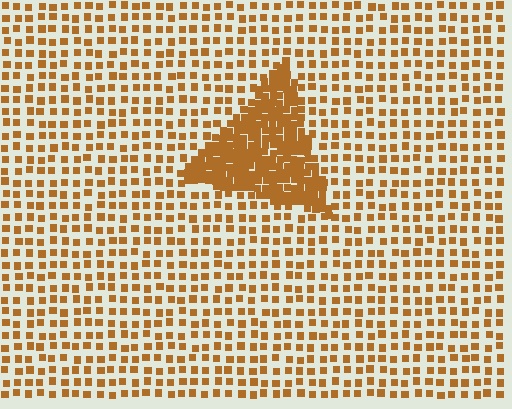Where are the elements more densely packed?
The elements are more densely packed inside the triangle boundary.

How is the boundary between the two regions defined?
The boundary is defined by a change in element density (approximately 2.8x ratio). All elements are the same color, size, and shape.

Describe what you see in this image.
The image contains small brown elements arranged at two different densities. A triangle-shaped region is visible where the elements are more densely packed than the surrounding area.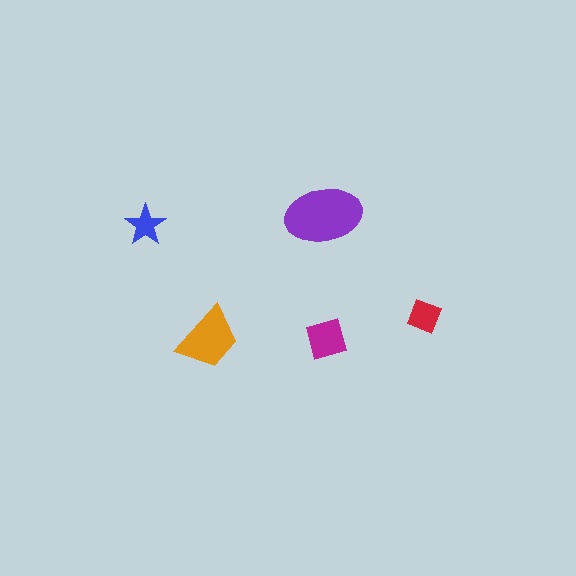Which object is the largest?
The purple ellipse.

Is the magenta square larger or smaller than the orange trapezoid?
Smaller.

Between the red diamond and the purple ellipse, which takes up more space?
The purple ellipse.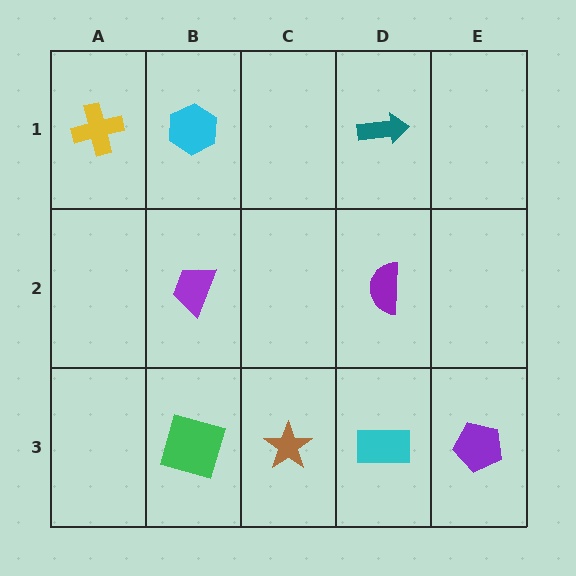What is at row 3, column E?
A purple pentagon.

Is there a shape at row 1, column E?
No, that cell is empty.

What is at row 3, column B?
A green square.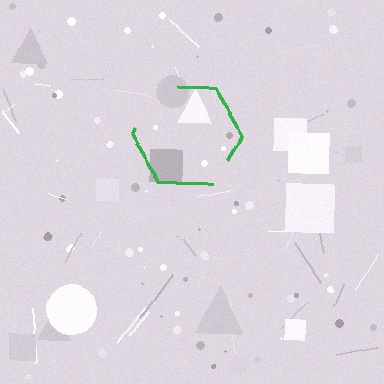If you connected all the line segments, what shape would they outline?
They would outline a hexagon.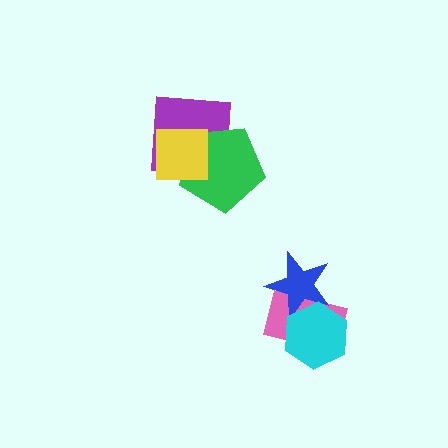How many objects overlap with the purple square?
2 objects overlap with the purple square.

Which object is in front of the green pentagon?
The yellow square is in front of the green pentagon.